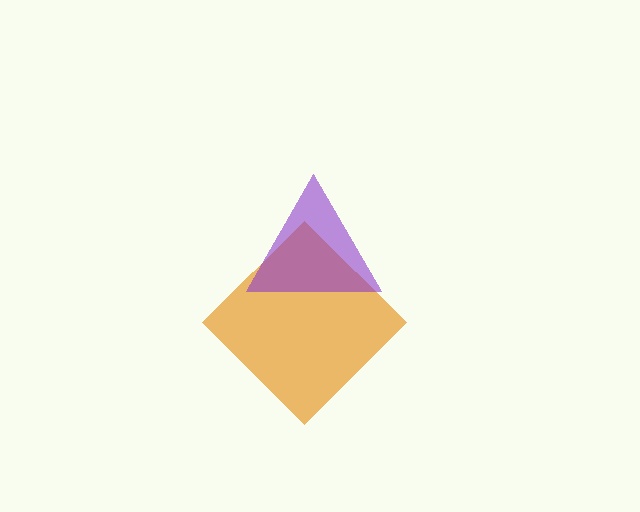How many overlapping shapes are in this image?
There are 2 overlapping shapes in the image.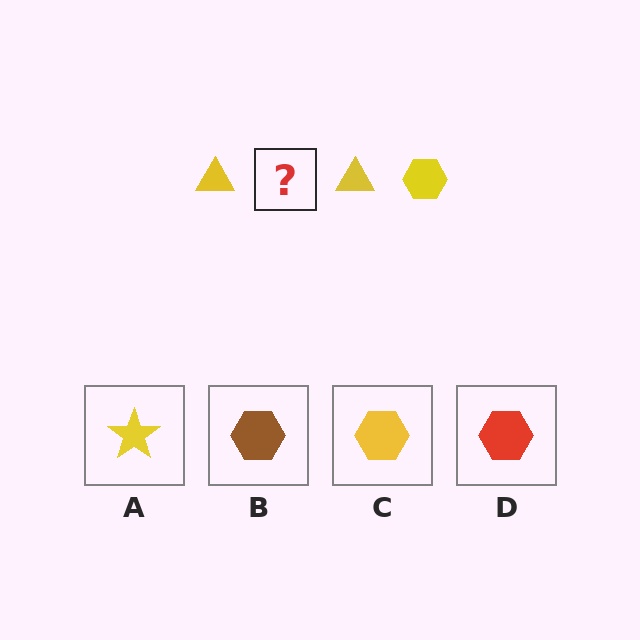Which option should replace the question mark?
Option C.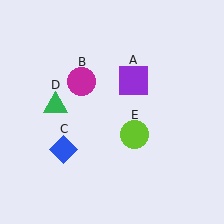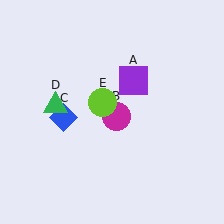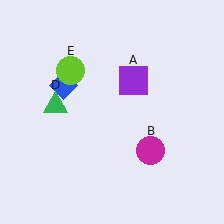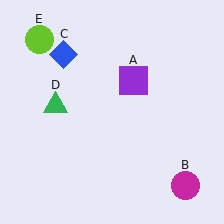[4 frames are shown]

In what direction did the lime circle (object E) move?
The lime circle (object E) moved up and to the left.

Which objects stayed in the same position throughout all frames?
Purple square (object A) and green triangle (object D) remained stationary.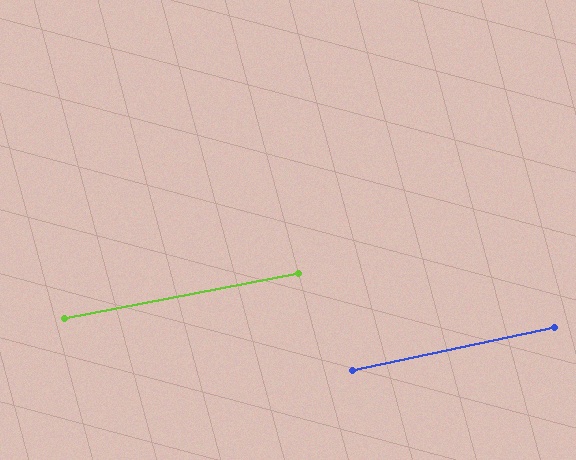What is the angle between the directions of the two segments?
Approximately 1 degree.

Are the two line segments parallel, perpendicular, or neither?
Parallel — their directions differ by only 1.2°.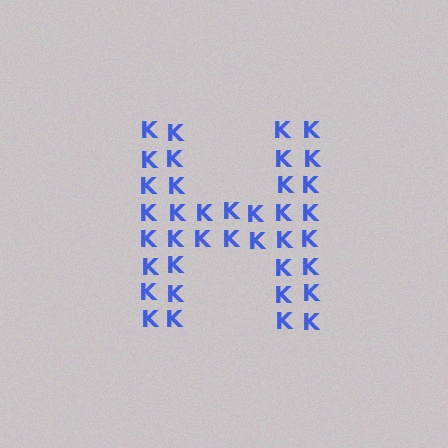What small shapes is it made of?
It is made of small letter K's.